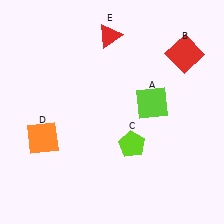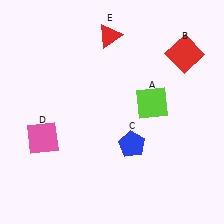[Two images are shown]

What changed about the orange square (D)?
In Image 1, D is orange. In Image 2, it changed to pink.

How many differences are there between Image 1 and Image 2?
There are 2 differences between the two images.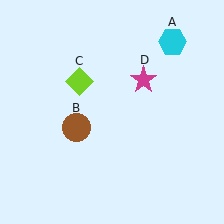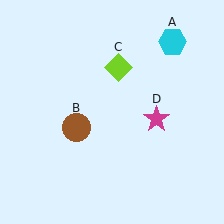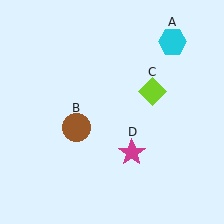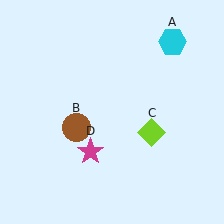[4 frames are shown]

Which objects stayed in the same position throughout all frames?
Cyan hexagon (object A) and brown circle (object B) remained stationary.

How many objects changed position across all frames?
2 objects changed position: lime diamond (object C), magenta star (object D).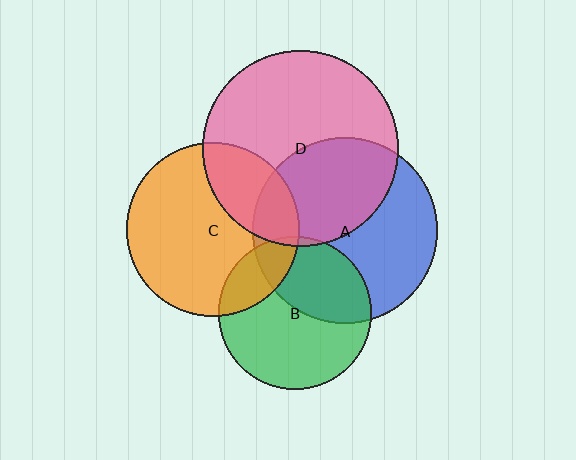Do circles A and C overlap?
Yes.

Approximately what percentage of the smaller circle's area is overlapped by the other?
Approximately 15%.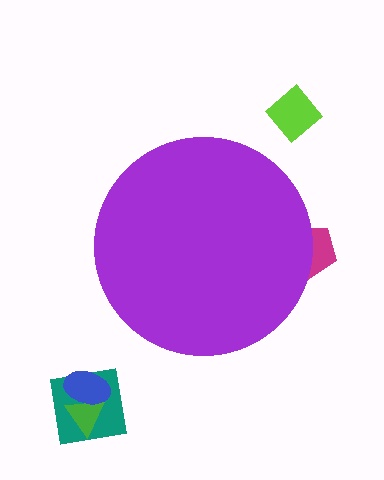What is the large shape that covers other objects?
A purple circle.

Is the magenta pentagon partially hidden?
Yes, the magenta pentagon is partially hidden behind the purple circle.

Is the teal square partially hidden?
No, the teal square is fully visible.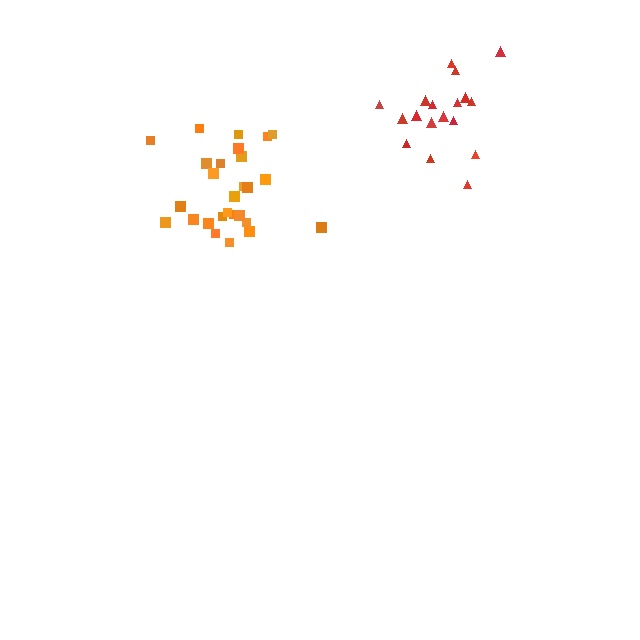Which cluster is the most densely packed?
Orange.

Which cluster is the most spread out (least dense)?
Red.